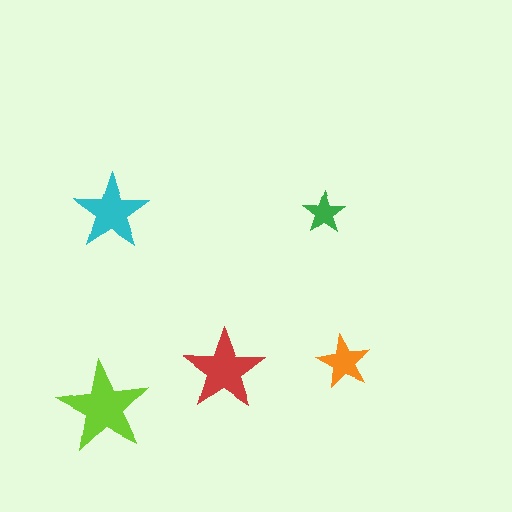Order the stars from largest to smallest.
the lime one, the red one, the cyan one, the orange one, the green one.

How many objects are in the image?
There are 5 objects in the image.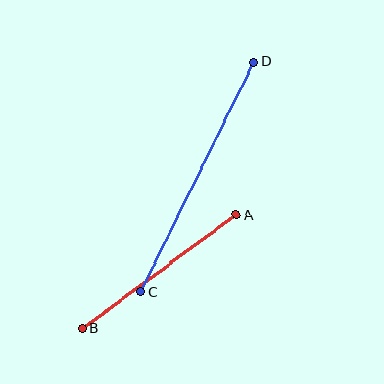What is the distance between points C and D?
The distance is approximately 256 pixels.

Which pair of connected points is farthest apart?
Points C and D are farthest apart.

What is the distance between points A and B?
The distance is approximately 192 pixels.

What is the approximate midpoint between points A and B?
The midpoint is at approximately (159, 272) pixels.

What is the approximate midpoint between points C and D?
The midpoint is at approximately (197, 177) pixels.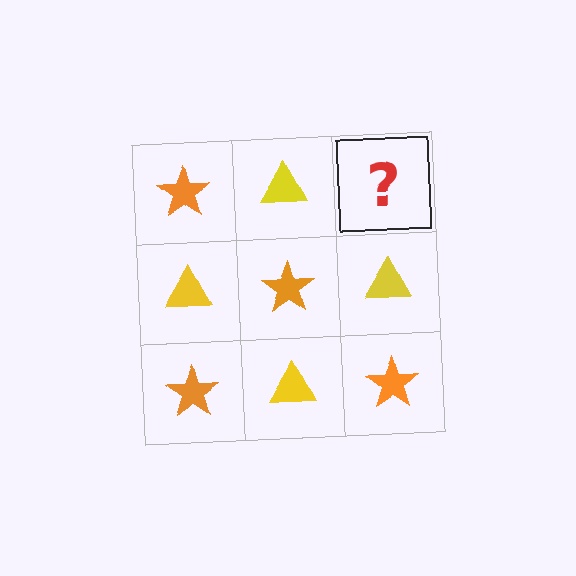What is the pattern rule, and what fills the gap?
The rule is that it alternates orange star and yellow triangle in a checkerboard pattern. The gap should be filled with an orange star.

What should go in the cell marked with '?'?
The missing cell should contain an orange star.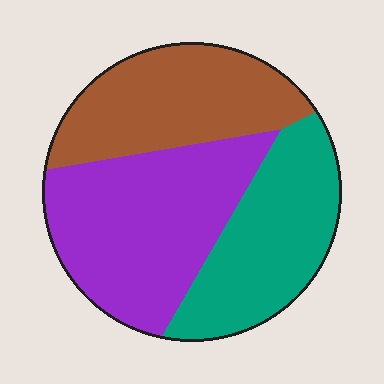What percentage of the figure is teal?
Teal takes up between a quarter and a half of the figure.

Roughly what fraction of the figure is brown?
Brown takes up between a quarter and a half of the figure.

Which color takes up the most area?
Purple, at roughly 40%.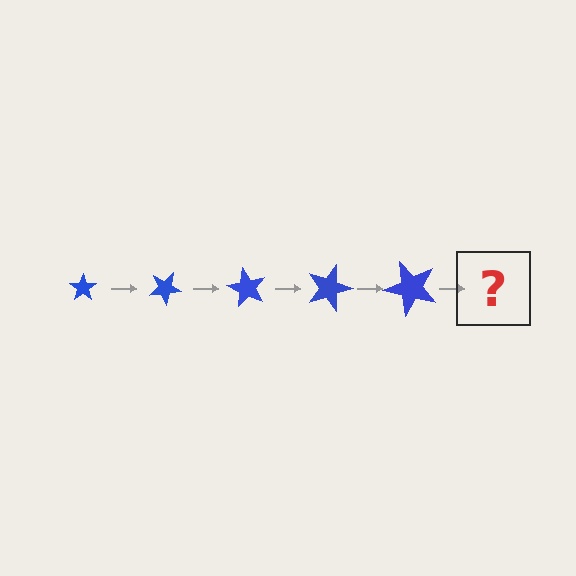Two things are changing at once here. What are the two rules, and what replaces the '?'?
The two rules are that the star grows larger each step and it rotates 30 degrees each step. The '?' should be a star, larger than the previous one and rotated 150 degrees from the start.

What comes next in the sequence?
The next element should be a star, larger than the previous one and rotated 150 degrees from the start.